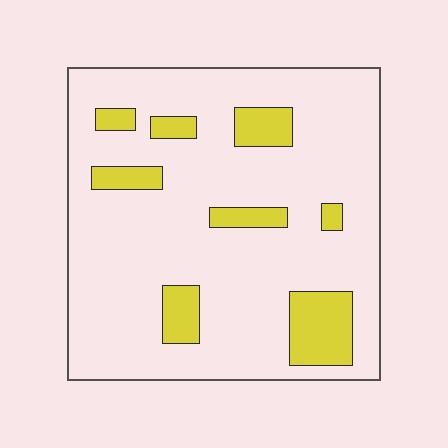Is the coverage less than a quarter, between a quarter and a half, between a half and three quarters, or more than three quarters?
Less than a quarter.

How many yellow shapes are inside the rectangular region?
8.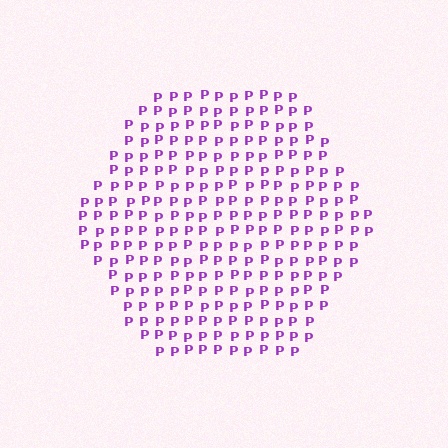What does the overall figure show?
The overall figure shows a hexagon.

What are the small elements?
The small elements are letter P's.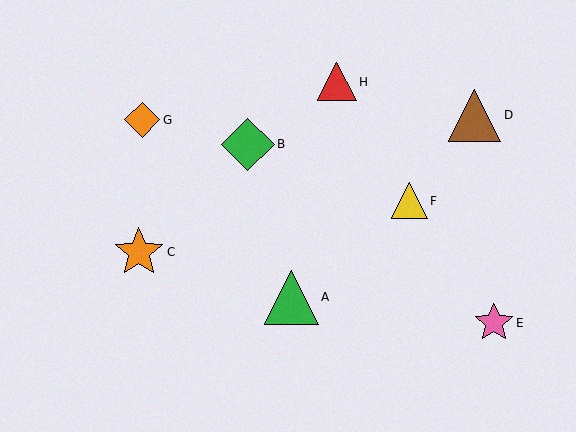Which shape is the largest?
The green triangle (labeled A) is the largest.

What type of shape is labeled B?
Shape B is a green diamond.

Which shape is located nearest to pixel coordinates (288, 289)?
The green triangle (labeled A) at (291, 298) is nearest to that location.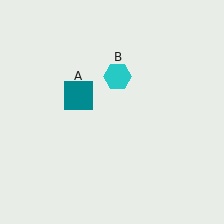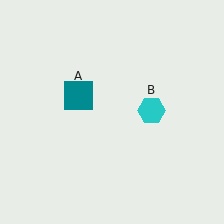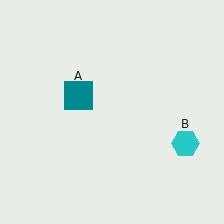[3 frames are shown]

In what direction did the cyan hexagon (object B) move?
The cyan hexagon (object B) moved down and to the right.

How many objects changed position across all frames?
1 object changed position: cyan hexagon (object B).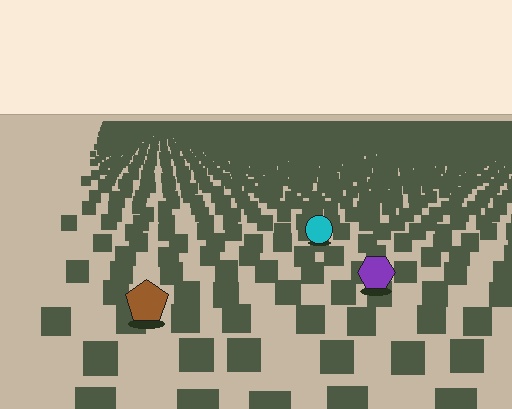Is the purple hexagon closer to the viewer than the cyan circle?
Yes. The purple hexagon is closer — you can tell from the texture gradient: the ground texture is coarser near it.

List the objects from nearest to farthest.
From nearest to farthest: the brown pentagon, the purple hexagon, the cyan circle.